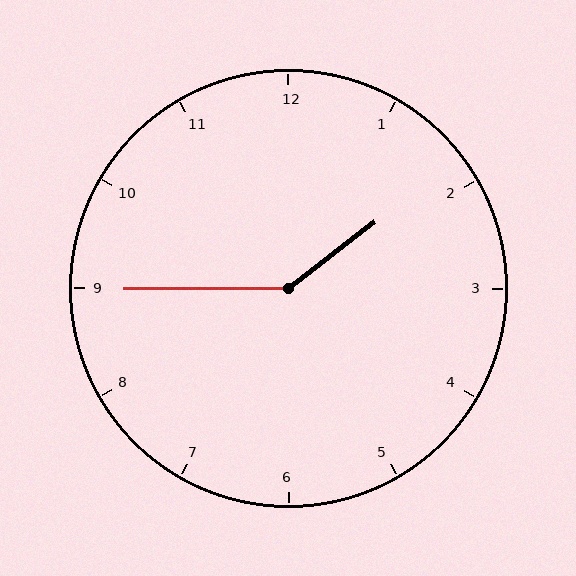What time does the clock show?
1:45.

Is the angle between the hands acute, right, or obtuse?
It is obtuse.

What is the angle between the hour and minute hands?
Approximately 142 degrees.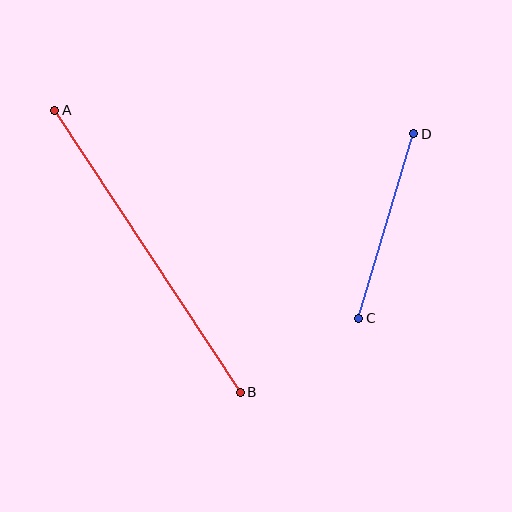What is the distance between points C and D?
The distance is approximately 192 pixels.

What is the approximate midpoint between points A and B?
The midpoint is at approximately (147, 251) pixels.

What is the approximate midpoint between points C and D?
The midpoint is at approximately (386, 226) pixels.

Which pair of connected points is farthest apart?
Points A and B are farthest apart.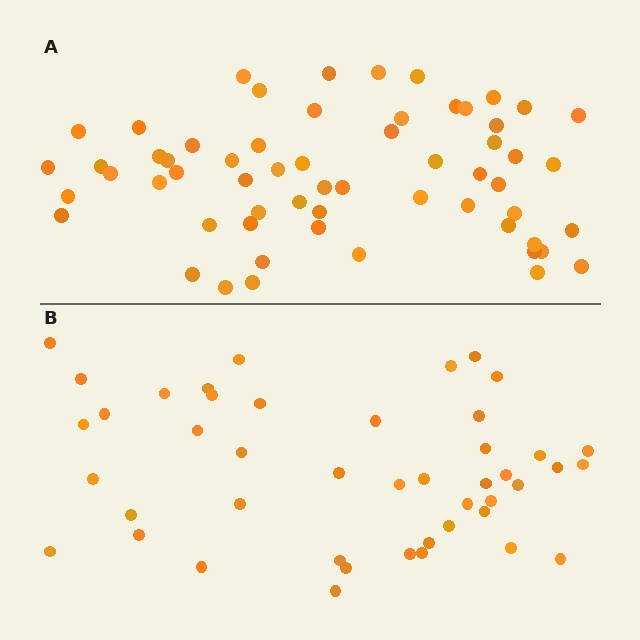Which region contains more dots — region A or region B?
Region A (the top region) has more dots.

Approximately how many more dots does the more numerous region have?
Region A has approximately 15 more dots than region B.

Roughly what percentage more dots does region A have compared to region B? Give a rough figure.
About 35% more.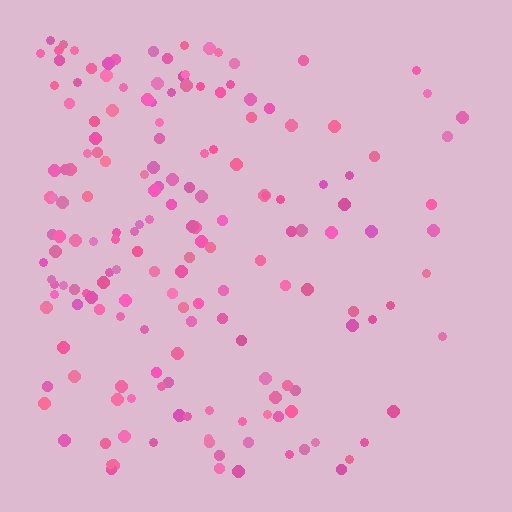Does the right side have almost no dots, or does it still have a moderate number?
Still a moderate number, just noticeably fewer than the left.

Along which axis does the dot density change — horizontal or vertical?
Horizontal.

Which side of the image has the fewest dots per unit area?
The right.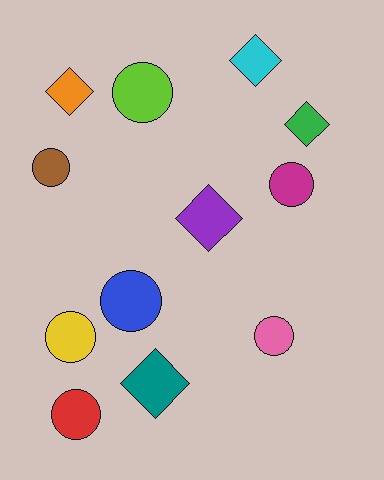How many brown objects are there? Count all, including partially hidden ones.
There is 1 brown object.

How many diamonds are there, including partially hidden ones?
There are 5 diamonds.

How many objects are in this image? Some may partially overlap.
There are 12 objects.